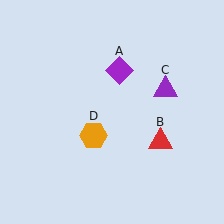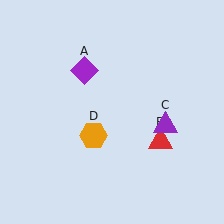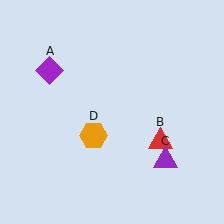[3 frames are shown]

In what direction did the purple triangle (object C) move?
The purple triangle (object C) moved down.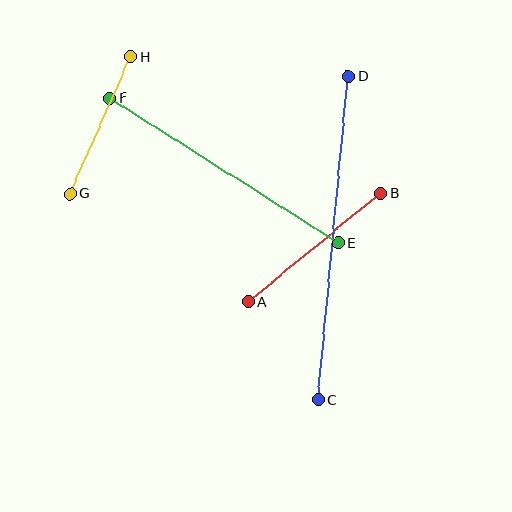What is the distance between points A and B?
The distance is approximately 171 pixels.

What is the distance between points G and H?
The distance is approximately 150 pixels.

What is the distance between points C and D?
The distance is approximately 324 pixels.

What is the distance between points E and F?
The distance is approximately 271 pixels.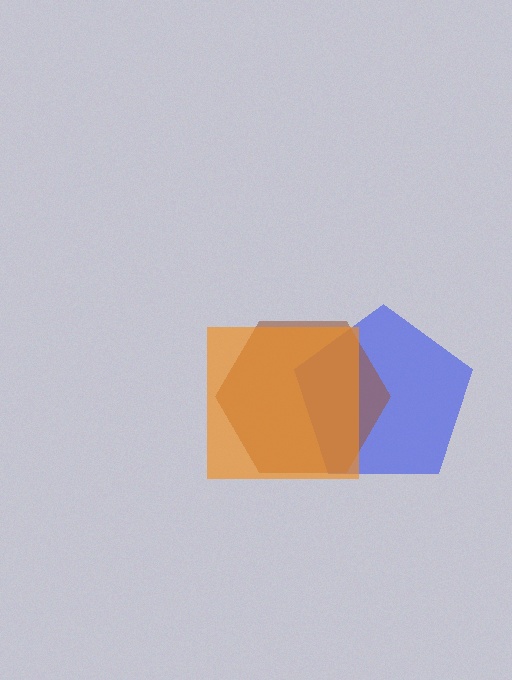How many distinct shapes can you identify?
There are 3 distinct shapes: a blue pentagon, a brown hexagon, an orange square.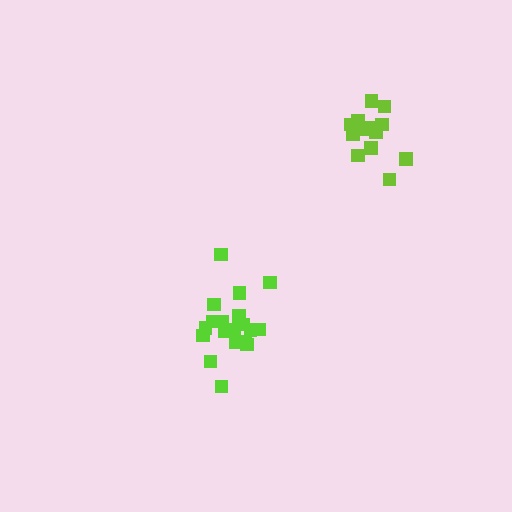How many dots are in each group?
Group 1: 19 dots, Group 2: 14 dots (33 total).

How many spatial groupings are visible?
There are 2 spatial groupings.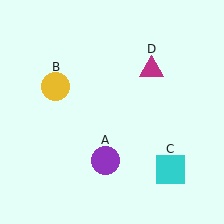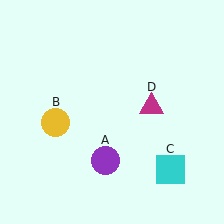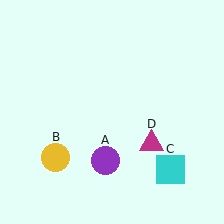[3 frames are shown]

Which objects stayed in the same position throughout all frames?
Purple circle (object A) and cyan square (object C) remained stationary.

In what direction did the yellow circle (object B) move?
The yellow circle (object B) moved down.